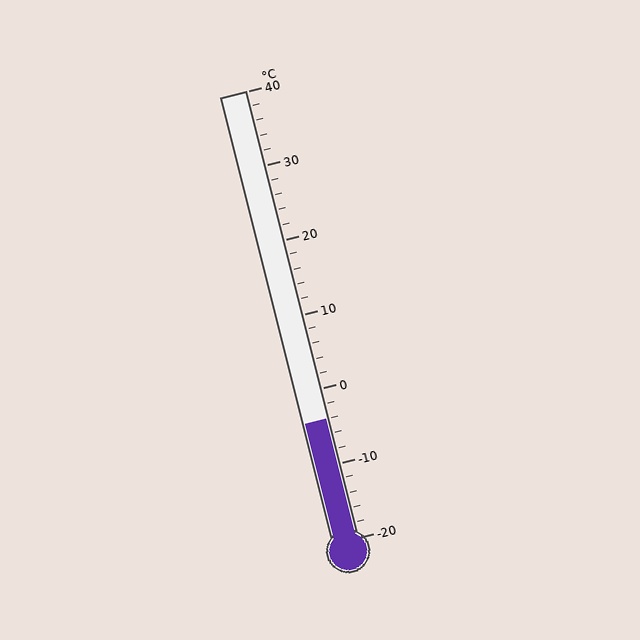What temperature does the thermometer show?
The thermometer shows approximately -4°C.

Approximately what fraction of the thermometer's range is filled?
The thermometer is filled to approximately 25% of its range.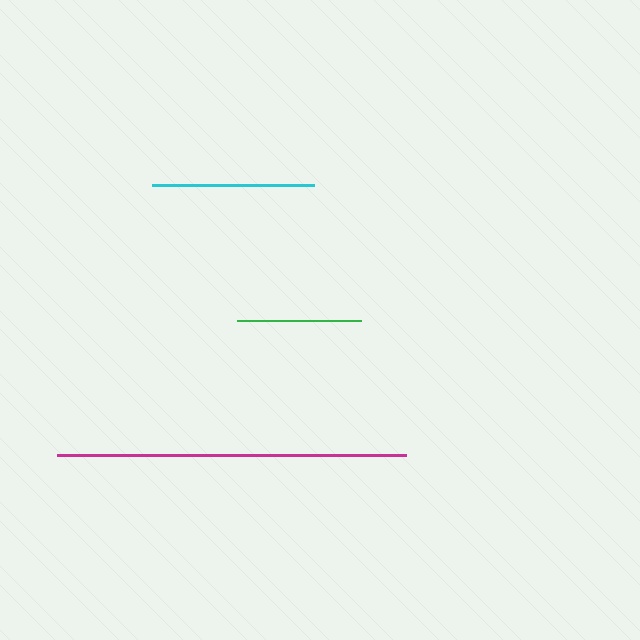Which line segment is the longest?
The magenta line is the longest at approximately 349 pixels.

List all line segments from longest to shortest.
From longest to shortest: magenta, cyan, green.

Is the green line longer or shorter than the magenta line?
The magenta line is longer than the green line.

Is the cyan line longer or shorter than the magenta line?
The magenta line is longer than the cyan line.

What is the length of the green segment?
The green segment is approximately 124 pixels long.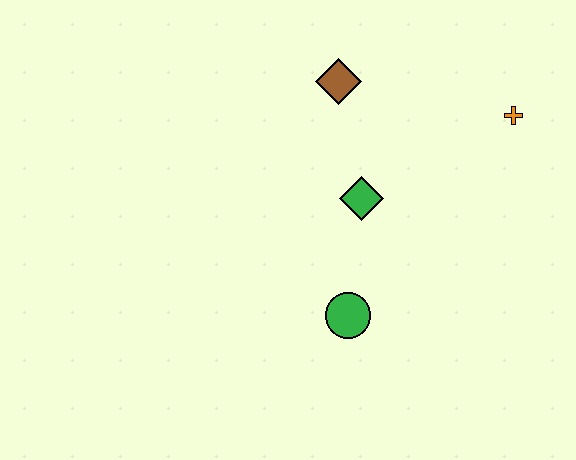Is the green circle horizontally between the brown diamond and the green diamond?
Yes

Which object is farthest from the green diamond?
The orange cross is farthest from the green diamond.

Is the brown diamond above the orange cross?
Yes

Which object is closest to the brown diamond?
The green diamond is closest to the brown diamond.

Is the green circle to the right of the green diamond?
No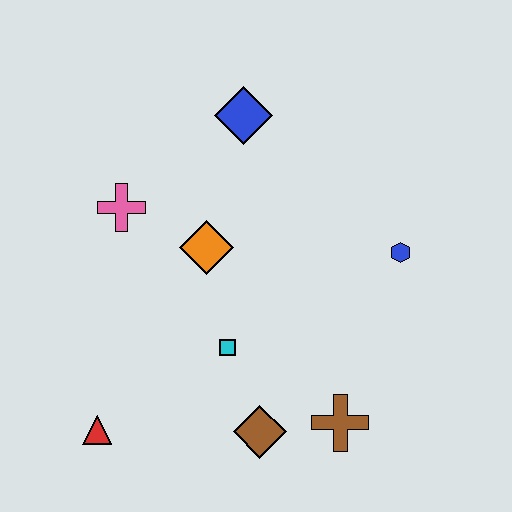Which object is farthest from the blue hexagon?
The red triangle is farthest from the blue hexagon.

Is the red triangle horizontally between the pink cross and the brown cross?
No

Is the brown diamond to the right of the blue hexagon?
No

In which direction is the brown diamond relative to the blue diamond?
The brown diamond is below the blue diamond.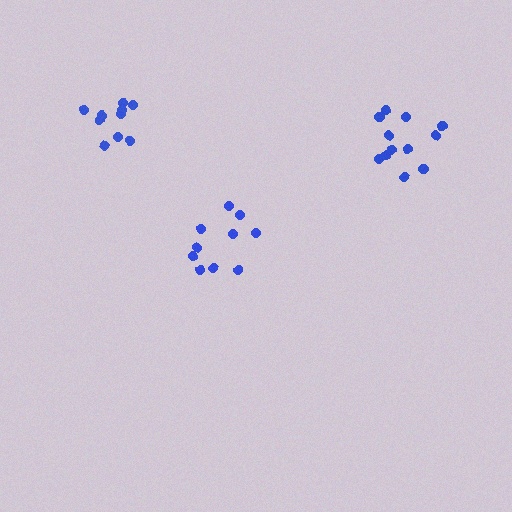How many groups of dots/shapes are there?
There are 3 groups.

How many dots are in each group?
Group 1: 10 dots, Group 2: 12 dots, Group 3: 10 dots (32 total).